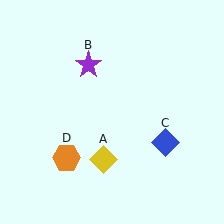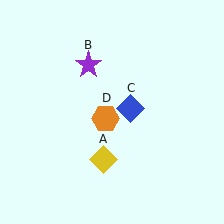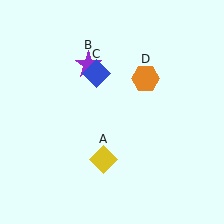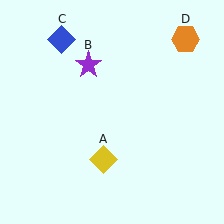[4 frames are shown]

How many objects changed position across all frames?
2 objects changed position: blue diamond (object C), orange hexagon (object D).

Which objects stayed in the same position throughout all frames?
Yellow diamond (object A) and purple star (object B) remained stationary.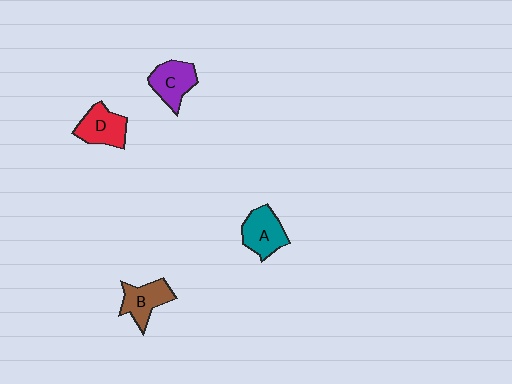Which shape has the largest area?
Shape A (teal).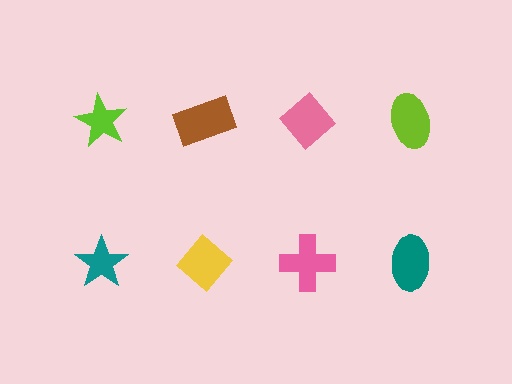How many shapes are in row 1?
4 shapes.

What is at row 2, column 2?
A yellow diamond.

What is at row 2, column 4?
A teal ellipse.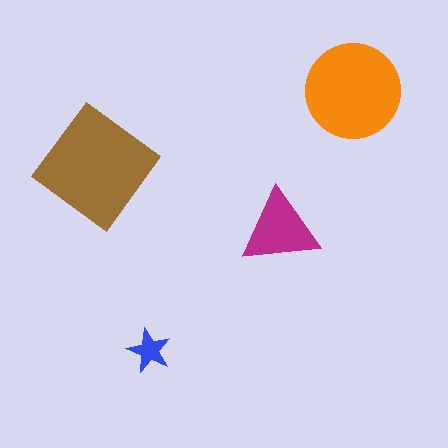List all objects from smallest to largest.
The blue star, the magenta triangle, the orange circle, the brown diamond.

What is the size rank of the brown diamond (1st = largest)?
1st.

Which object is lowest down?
The blue star is bottommost.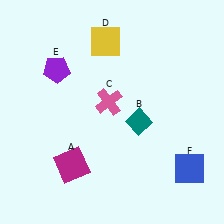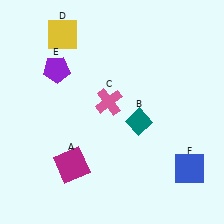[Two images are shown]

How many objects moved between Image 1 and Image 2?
1 object moved between the two images.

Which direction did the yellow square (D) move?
The yellow square (D) moved left.